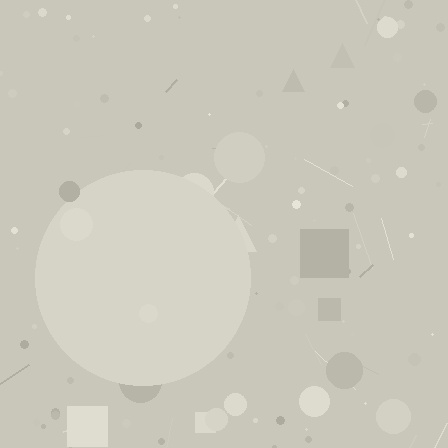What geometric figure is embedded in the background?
A circle is embedded in the background.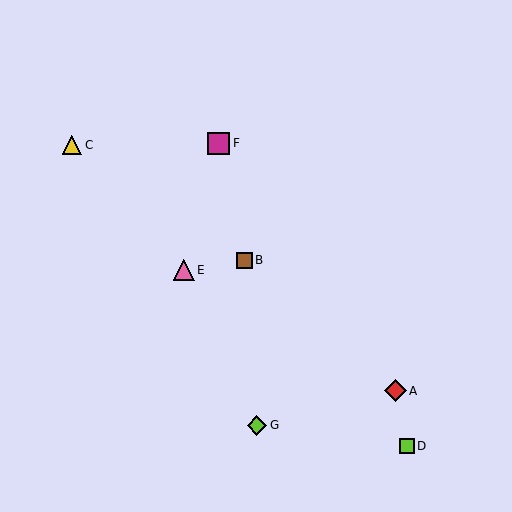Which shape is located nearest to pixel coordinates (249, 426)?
The lime diamond (labeled G) at (257, 425) is nearest to that location.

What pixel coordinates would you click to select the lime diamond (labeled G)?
Click at (257, 425) to select the lime diamond G.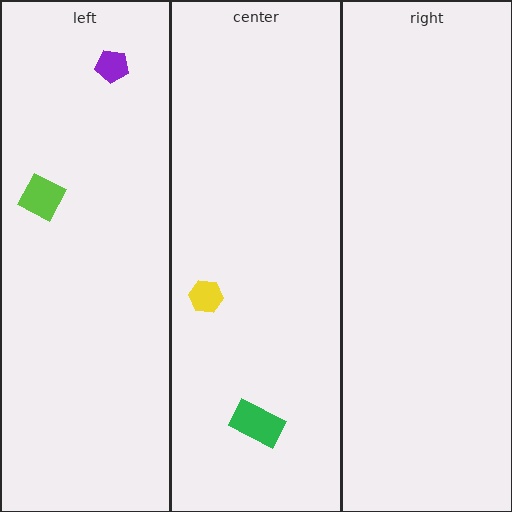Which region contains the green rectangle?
The center region.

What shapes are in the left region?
The lime square, the purple pentagon.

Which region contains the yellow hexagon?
The center region.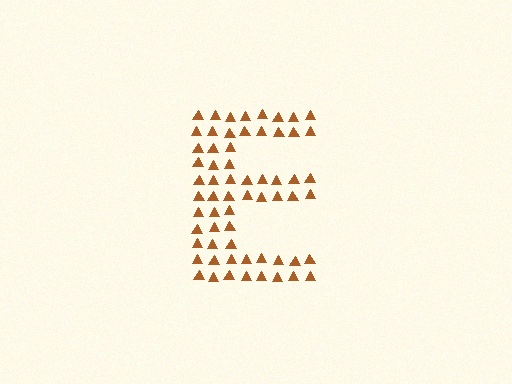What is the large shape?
The large shape is the letter E.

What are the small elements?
The small elements are triangles.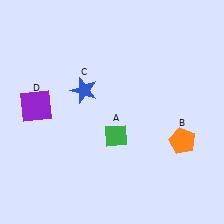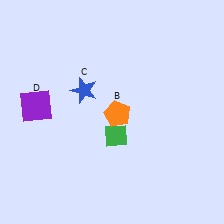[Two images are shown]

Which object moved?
The orange pentagon (B) moved left.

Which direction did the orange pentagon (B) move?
The orange pentagon (B) moved left.